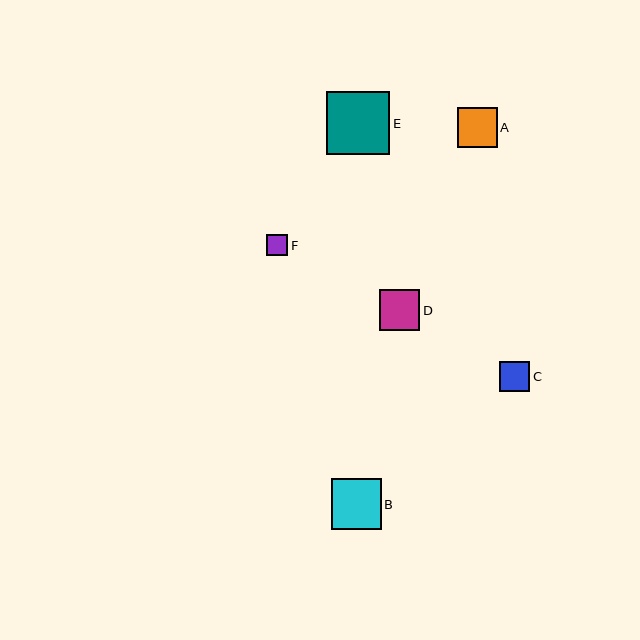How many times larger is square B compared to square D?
Square B is approximately 1.2 times the size of square D.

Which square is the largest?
Square E is the largest with a size of approximately 63 pixels.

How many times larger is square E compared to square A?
Square E is approximately 1.6 times the size of square A.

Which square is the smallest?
Square F is the smallest with a size of approximately 21 pixels.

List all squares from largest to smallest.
From largest to smallest: E, B, D, A, C, F.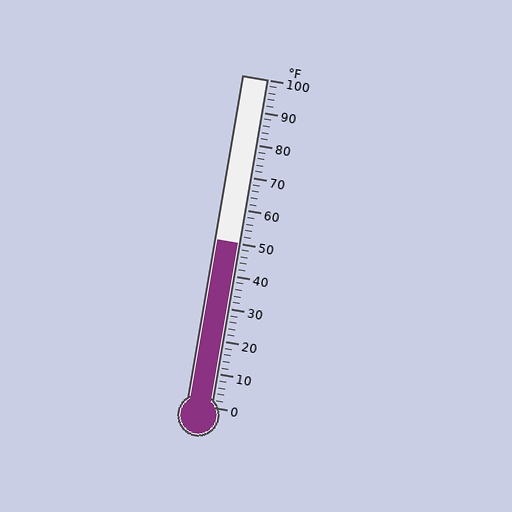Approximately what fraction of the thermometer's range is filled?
The thermometer is filled to approximately 50% of its range.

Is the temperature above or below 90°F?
The temperature is below 90°F.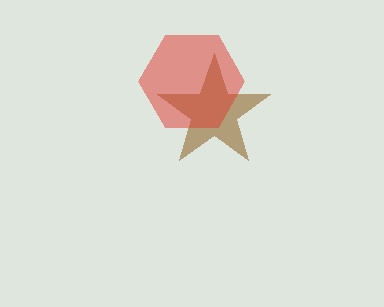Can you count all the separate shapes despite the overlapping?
Yes, there are 2 separate shapes.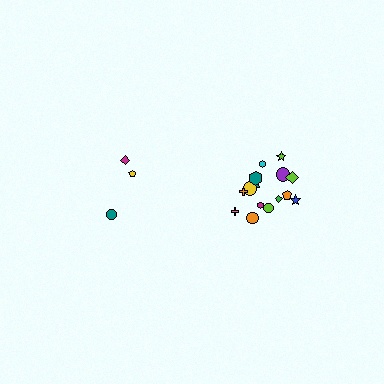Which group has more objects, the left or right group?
The right group.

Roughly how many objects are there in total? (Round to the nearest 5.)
Roughly 20 objects in total.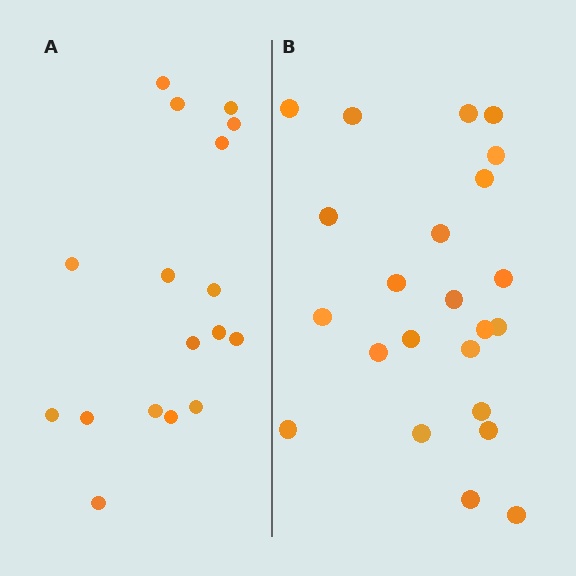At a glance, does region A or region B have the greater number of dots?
Region B (the right region) has more dots.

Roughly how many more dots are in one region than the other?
Region B has about 6 more dots than region A.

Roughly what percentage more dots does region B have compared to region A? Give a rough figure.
About 35% more.